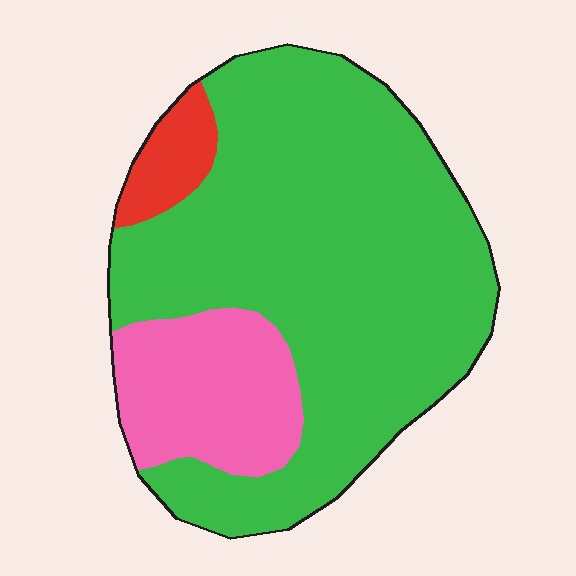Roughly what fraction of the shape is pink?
Pink takes up about one fifth (1/5) of the shape.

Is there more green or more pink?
Green.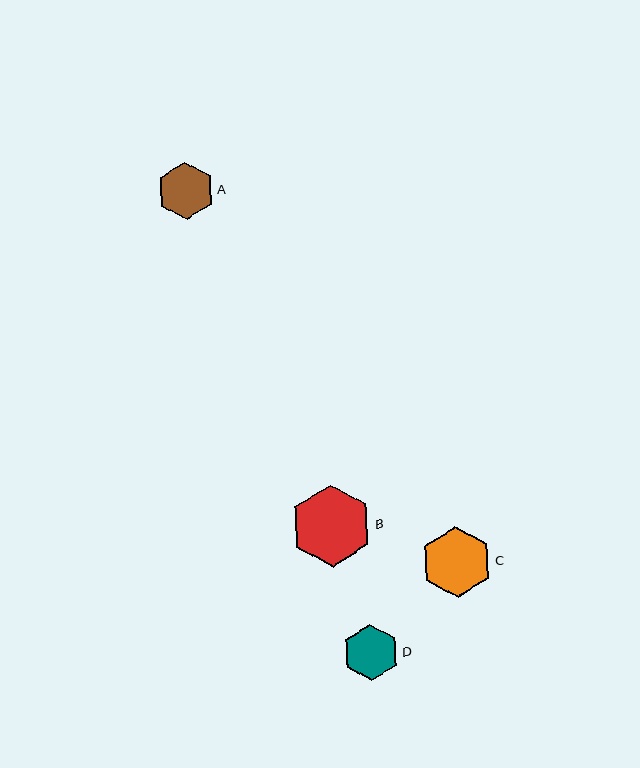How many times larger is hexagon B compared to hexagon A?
Hexagon B is approximately 1.4 times the size of hexagon A.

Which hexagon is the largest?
Hexagon B is the largest with a size of approximately 82 pixels.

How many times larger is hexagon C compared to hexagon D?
Hexagon C is approximately 1.3 times the size of hexagon D.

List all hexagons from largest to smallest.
From largest to smallest: B, C, A, D.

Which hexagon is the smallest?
Hexagon D is the smallest with a size of approximately 56 pixels.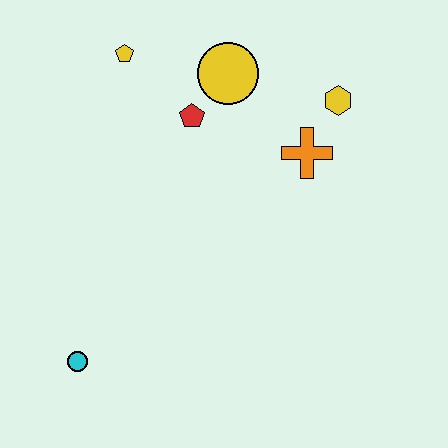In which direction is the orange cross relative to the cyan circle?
The orange cross is to the right of the cyan circle.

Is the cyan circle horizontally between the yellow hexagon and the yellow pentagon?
No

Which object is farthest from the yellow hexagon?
The cyan circle is farthest from the yellow hexagon.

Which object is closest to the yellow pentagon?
The red pentagon is closest to the yellow pentagon.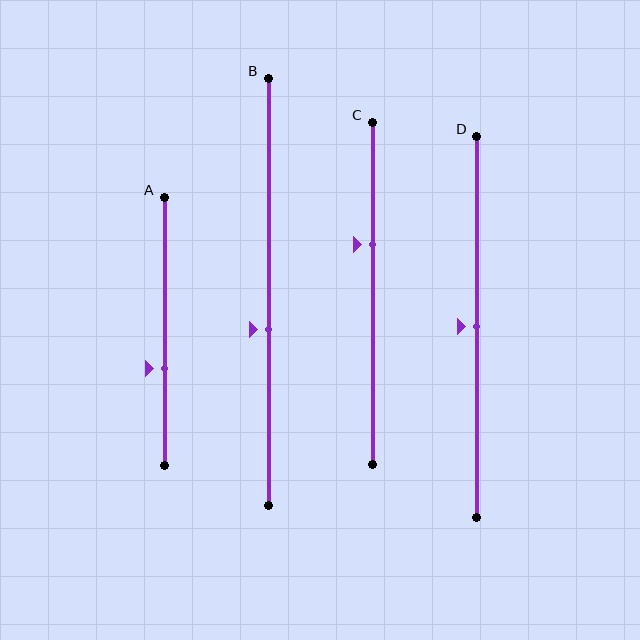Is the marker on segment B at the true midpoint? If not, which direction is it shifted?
No, the marker on segment B is shifted downward by about 9% of the segment length.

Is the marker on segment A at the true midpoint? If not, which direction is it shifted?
No, the marker on segment A is shifted downward by about 14% of the segment length.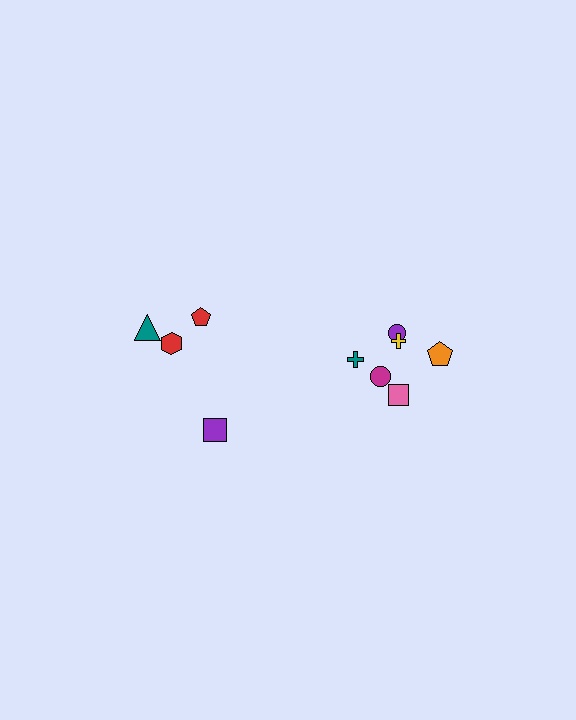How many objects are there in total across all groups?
There are 10 objects.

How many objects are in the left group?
There are 4 objects.